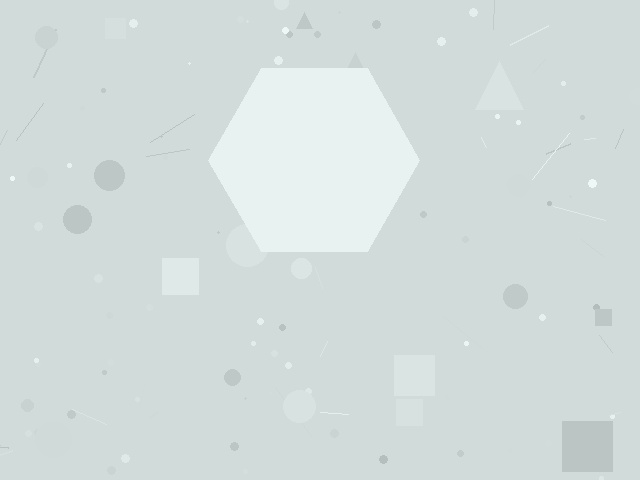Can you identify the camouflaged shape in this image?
The camouflaged shape is a hexagon.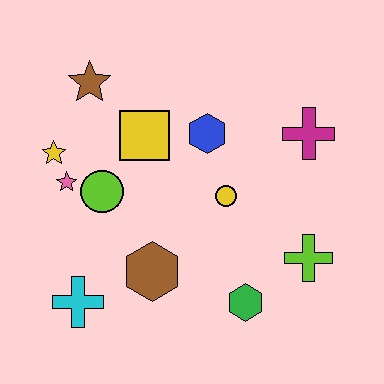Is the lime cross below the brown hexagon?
No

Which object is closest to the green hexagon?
The lime cross is closest to the green hexagon.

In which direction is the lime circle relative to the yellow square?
The lime circle is below the yellow square.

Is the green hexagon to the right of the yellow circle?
Yes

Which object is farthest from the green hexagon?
The brown star is farthest from the green hexagon.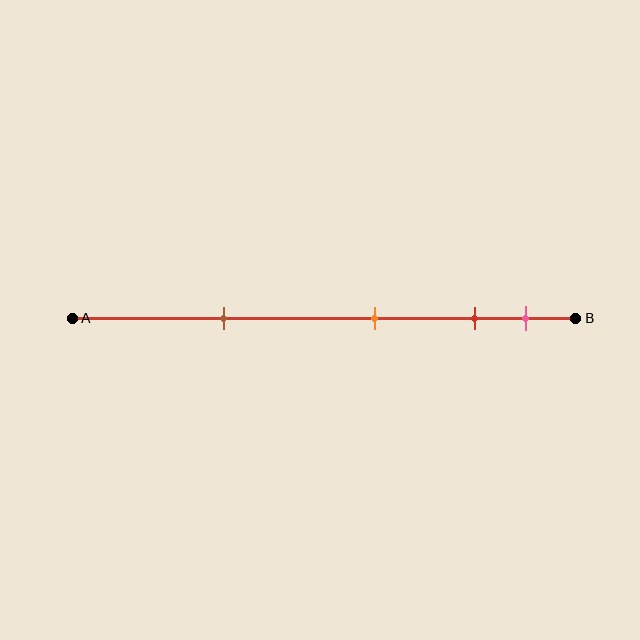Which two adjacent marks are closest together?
The red and pink marks are the closest adjacent pair.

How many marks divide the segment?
There are 4 marks dividing the segment.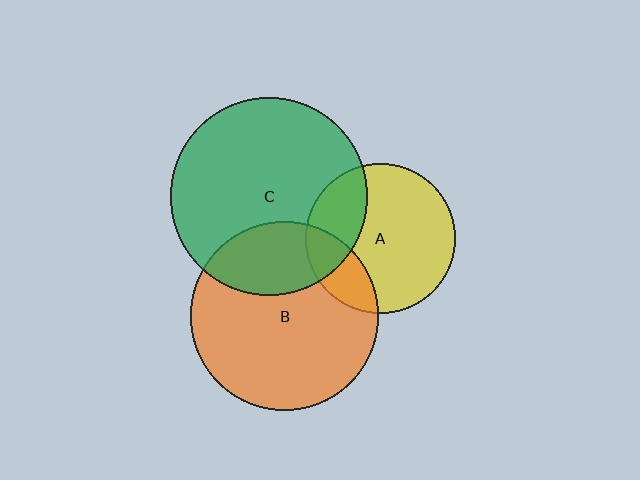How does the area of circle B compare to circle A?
Approximately 1.6 times.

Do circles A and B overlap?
Yes.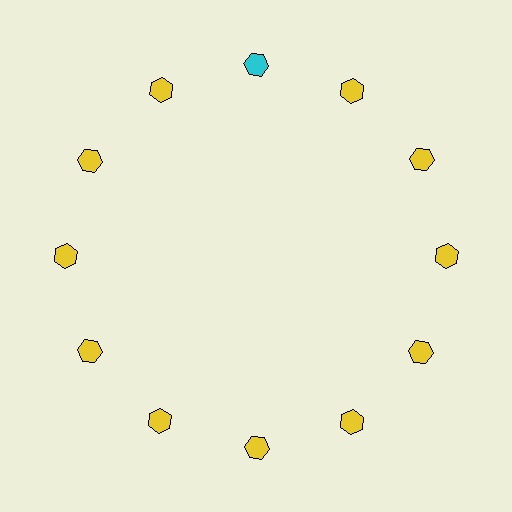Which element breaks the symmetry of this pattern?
The cyan hexagon at roughly the 12 o'clock position breaks the symmetry. All other shapes are yellow hexagons.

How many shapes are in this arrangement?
There are 12 shapes arranged in a ring pattern.